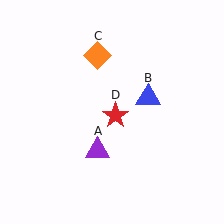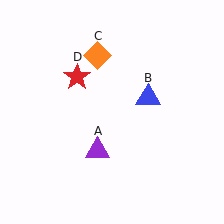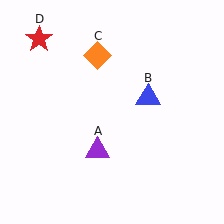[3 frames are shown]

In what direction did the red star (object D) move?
The red star (object D) moved up and to the left.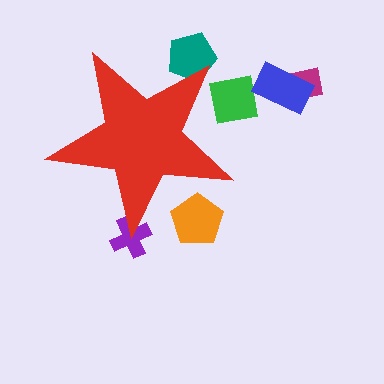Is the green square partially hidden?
Yes, the green square is partially hidden behind the red star.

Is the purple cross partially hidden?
Yes, the purple cross is partially hidden behind the red star.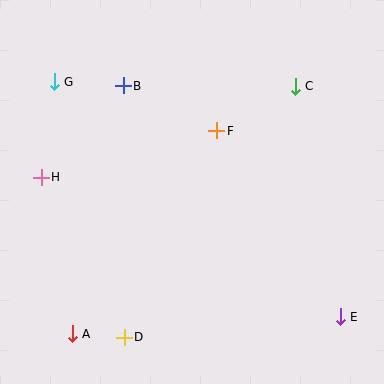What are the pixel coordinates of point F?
Point F is at (217, 131).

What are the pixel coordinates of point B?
Point B is at (123, 86).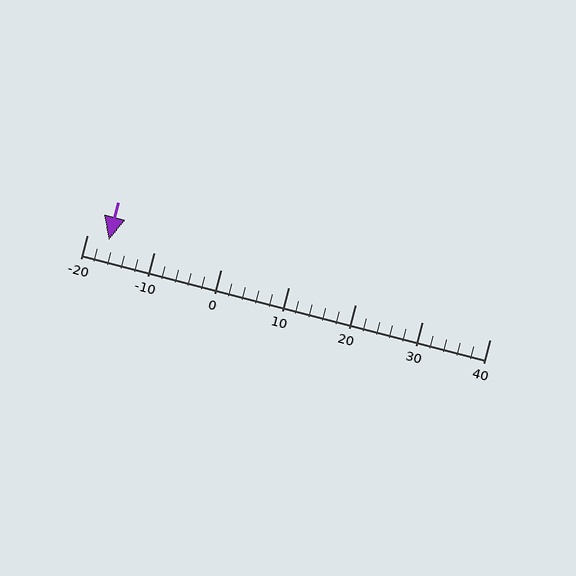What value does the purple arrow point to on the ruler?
The purple arrow points to approximately -17.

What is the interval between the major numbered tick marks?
The major tick marks are spaced 10 units apart.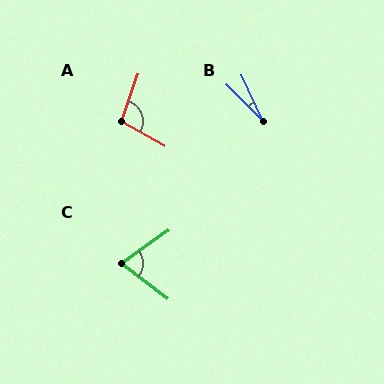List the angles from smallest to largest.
B (20°), C (73°), A (101°).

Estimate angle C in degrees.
Approximately 73 degrees.